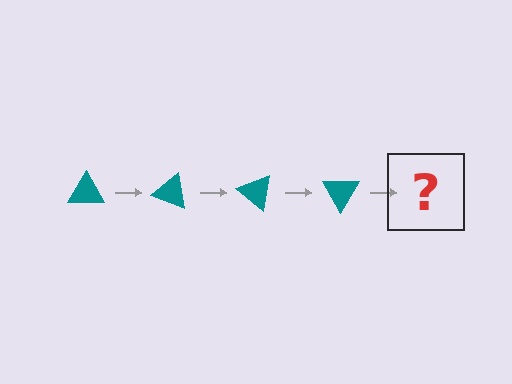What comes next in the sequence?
The next element should be a teal triangle rotated 80 degrees.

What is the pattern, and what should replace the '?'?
The pattern is that the triangle rotates 20 degrees each step. The '?' should be a teal triangle rotated 80 degrees.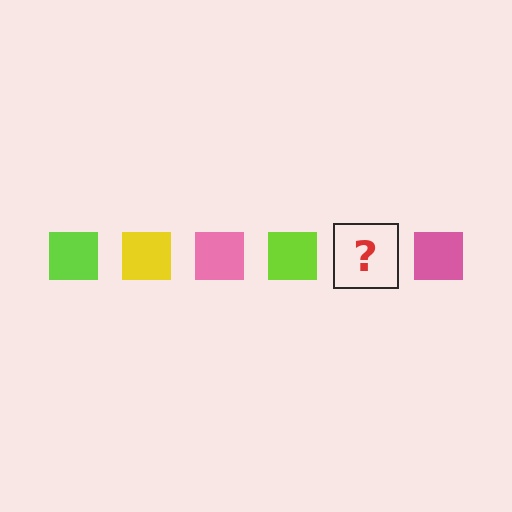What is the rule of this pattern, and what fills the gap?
The rule is that the pattern cycles through lime, yellow, pink squares. The gap should be filled with a yellow square.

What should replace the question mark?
The question mark should be replaced with a yellow square.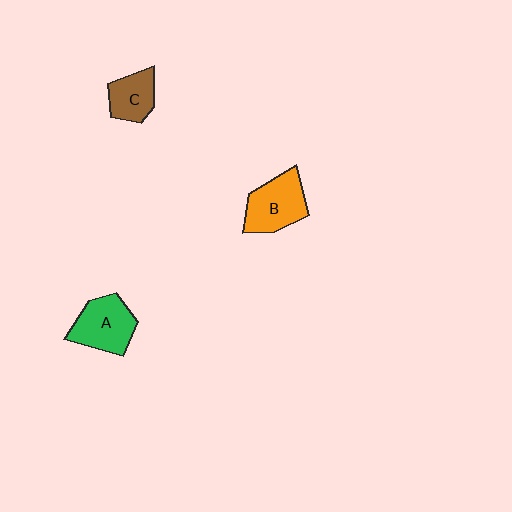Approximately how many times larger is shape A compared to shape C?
Approximately 1.4 times.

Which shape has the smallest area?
Shape C (brown).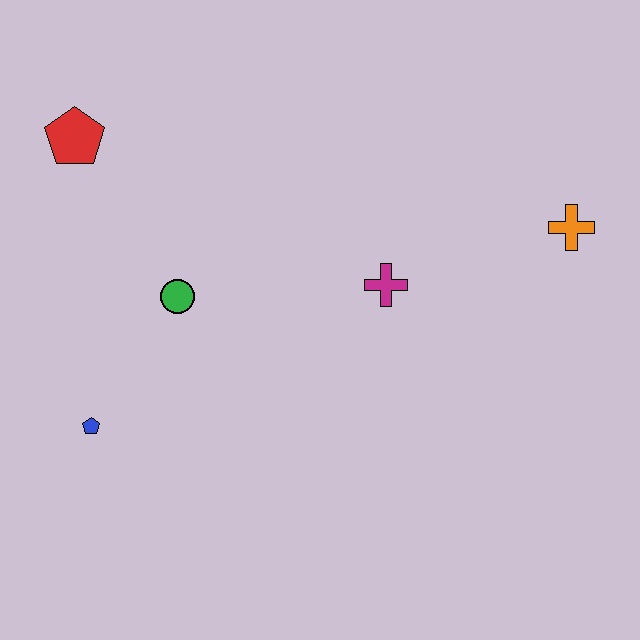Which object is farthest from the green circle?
The orange cross is farthest from the green circle.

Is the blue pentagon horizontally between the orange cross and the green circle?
No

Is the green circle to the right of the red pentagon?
Yes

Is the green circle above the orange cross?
No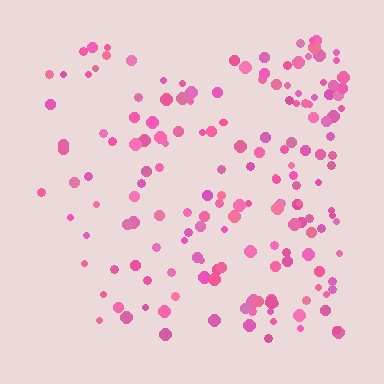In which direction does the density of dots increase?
From left to right, with the right side densest.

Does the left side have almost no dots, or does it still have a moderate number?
Still a moderate number, just noticeably fewer than the right.